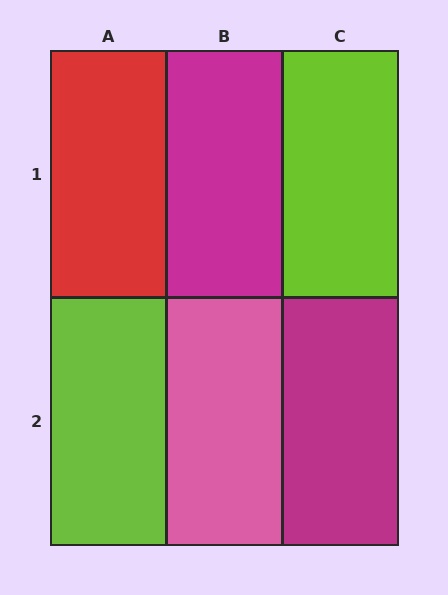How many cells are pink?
1 cell is pink.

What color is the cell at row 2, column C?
Magenta.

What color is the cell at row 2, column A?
Lime.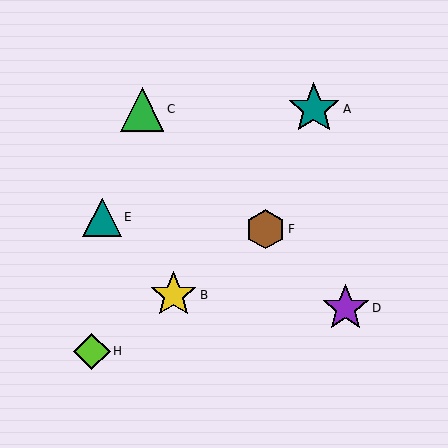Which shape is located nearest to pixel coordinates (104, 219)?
The teal triangle (labeled E) at (102, 217) is nearest to that location.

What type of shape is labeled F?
Shape F is a brown hexagon.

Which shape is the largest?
The teal star (labeled A) is the largest.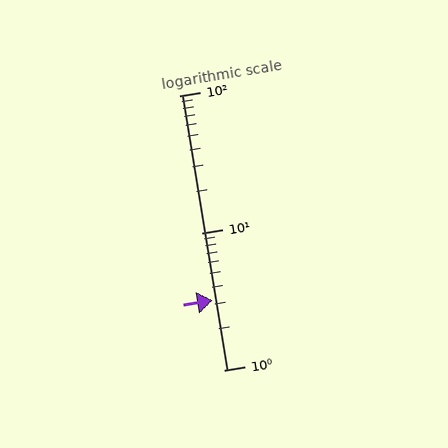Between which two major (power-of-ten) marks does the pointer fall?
The pointer is between 1 and 10.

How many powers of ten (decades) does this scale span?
The scale spans 2 decades, from 1 to 100.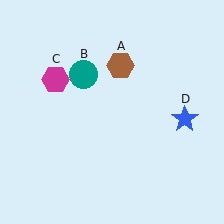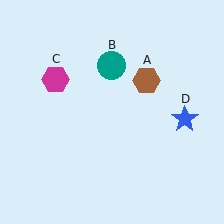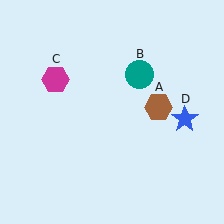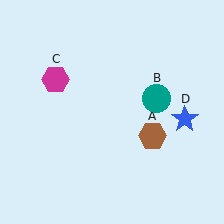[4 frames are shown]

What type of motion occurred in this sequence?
The brown hexagon (object A), teal circle (object B) rotated clockwise around the center of the scene.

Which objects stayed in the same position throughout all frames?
Magenta hexagon (object C) and blue star (object D) remained stationary.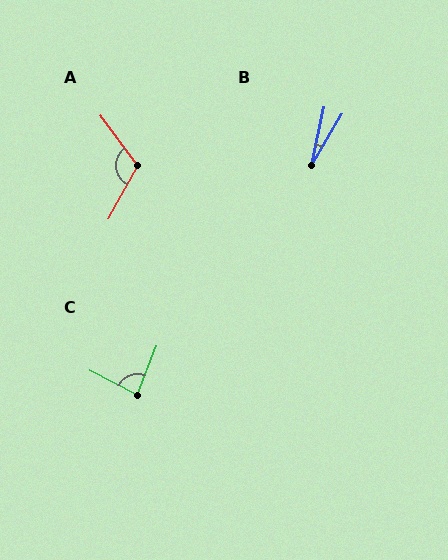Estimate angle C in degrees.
Approximately 85 degrees.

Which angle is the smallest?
B, at approximately 19 degrees.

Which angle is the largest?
A, at approximately 115 degrees.